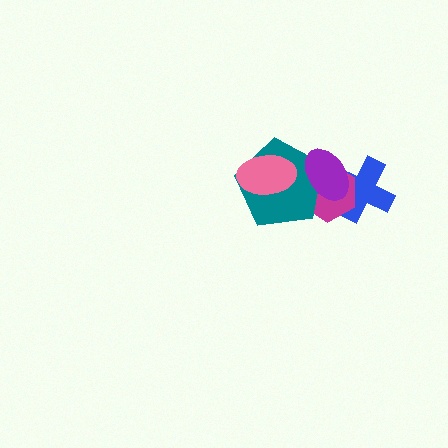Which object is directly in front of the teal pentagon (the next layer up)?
The pink ellipse is directly in front of the teal pentagon.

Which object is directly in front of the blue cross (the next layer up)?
The magenta hexagon is directly in front of the blue cross.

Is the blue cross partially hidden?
Yes, it is partially covered by another shape.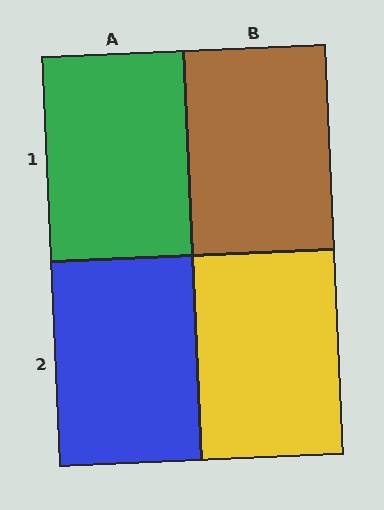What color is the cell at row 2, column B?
Yellow.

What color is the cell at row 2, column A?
Blue.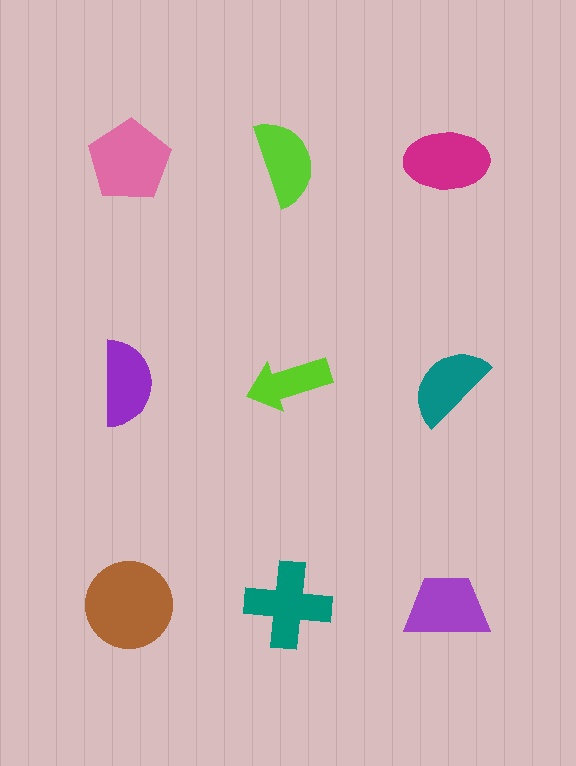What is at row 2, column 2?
A lime arrow.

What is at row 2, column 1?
A purple semicircle.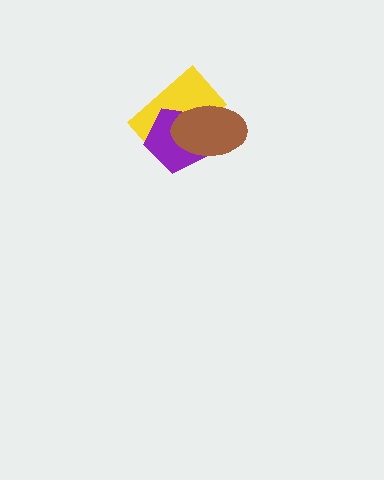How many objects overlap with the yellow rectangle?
2 objects overlap with the yellow rectangle.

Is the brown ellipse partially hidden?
No, no other shape covers it.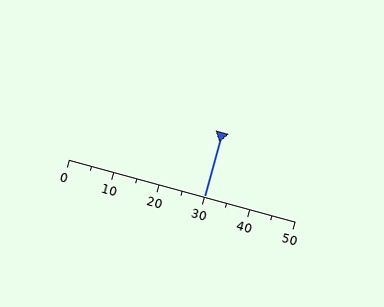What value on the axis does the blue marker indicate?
The marker indicates approximately 30.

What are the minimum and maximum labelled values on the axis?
The axis runs from 0 to 50.